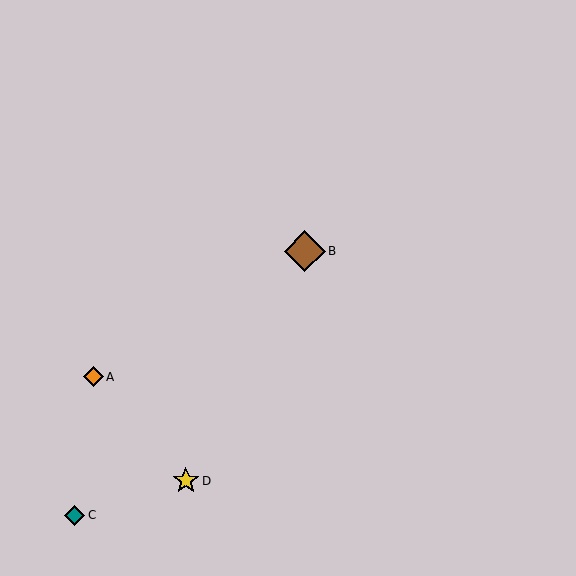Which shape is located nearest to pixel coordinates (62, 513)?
The teal diamond (labeled C) at (75, 515) is nearest to that location.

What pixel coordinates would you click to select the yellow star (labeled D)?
Click at (186, 481) to select the yellow star D.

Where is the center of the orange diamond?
The center of the orange diamond is at (93, 377).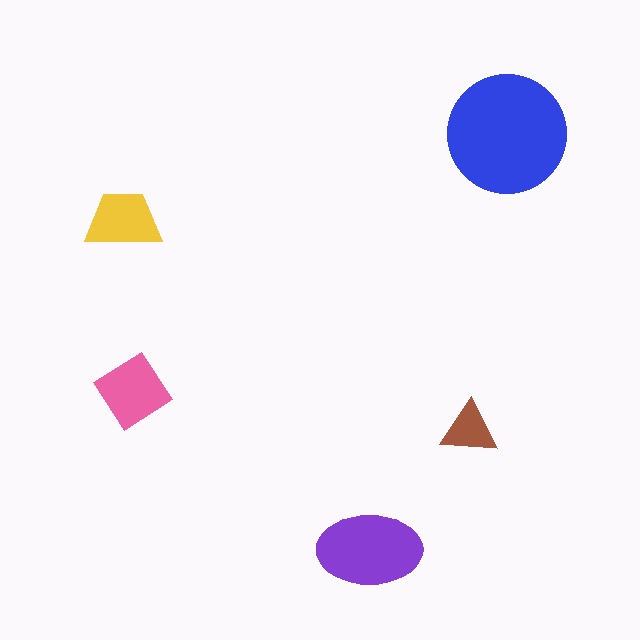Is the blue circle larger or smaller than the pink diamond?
Larger.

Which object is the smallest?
The brown triangle.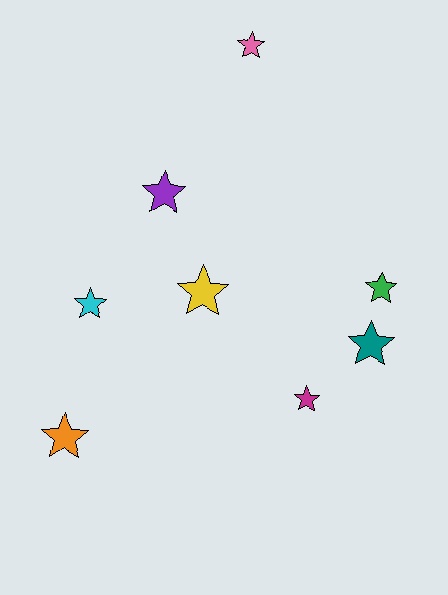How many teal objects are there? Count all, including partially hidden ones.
There is 1 teal object.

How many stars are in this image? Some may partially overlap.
There are 8 stars.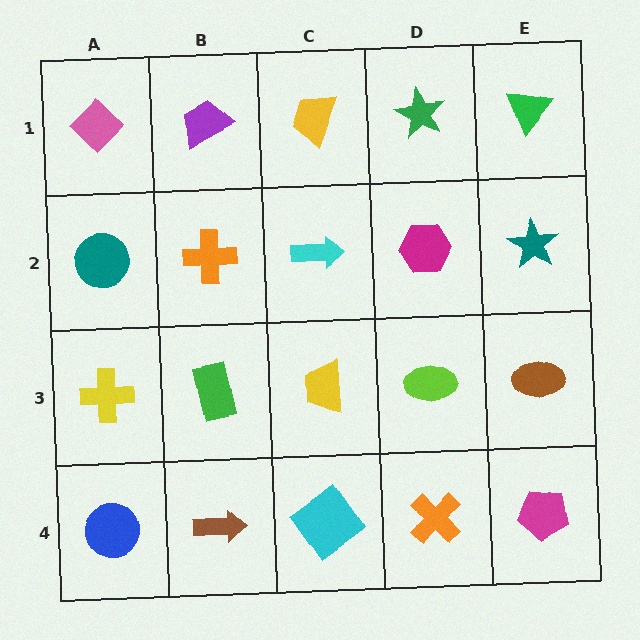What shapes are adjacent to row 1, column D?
A magenta hexagon (row 2, column D), a yellow trapezoid (row 1, column C), a green triangle (row 1, column E).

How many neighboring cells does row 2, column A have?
3.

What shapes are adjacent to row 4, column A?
A yellow cross (row 3, column A), a brown arrow (row 4, column B).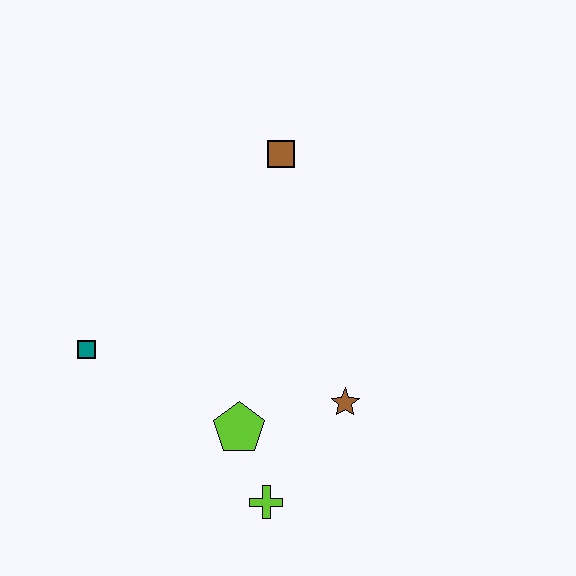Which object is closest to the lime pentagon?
The lime cross is closest to the lime pentagon.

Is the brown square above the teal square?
Yes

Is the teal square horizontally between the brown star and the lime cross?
No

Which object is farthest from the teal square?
The brown square is farthest from the teal square.